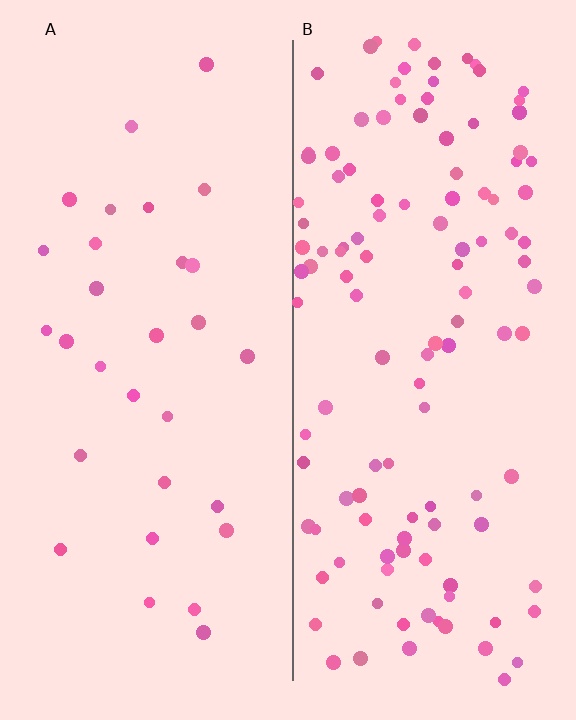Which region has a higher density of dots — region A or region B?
B (the right).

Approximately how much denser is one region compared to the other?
Approximately 4.0× — region B over region A.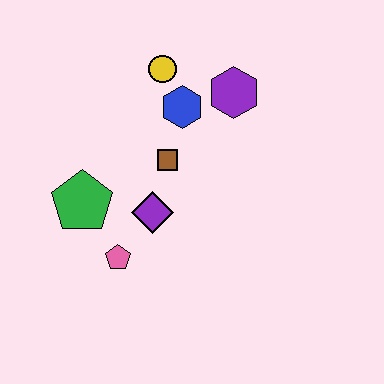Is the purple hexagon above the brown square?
Yes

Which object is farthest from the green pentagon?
The purple hexagon is farthest from the green pentagon.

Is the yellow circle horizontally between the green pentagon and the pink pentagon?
No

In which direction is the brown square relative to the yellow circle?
The brown square is below the yellow circle.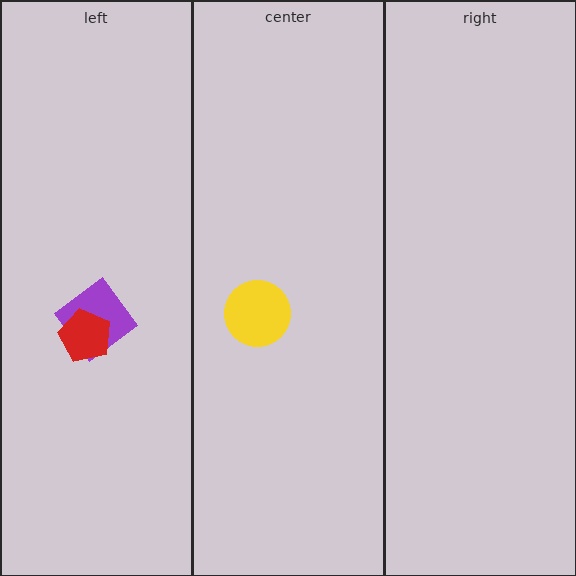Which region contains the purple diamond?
The left region.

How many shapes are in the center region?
1.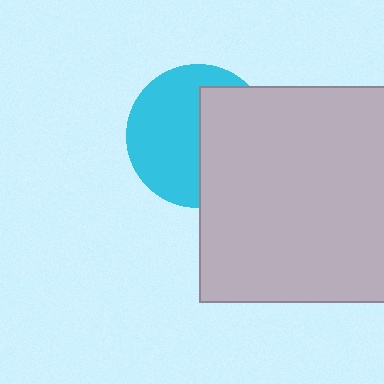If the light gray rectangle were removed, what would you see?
You would see the complete cyan circle.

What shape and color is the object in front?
The object in front is a light gray rectangle.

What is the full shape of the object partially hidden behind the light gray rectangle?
The partially hidden object is a cyan circle.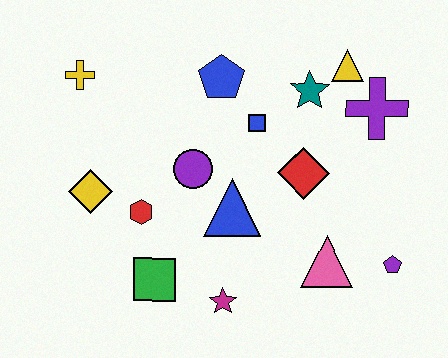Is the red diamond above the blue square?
No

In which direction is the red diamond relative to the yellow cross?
The red diamond is to the right of the yellow cross.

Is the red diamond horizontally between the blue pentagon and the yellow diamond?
No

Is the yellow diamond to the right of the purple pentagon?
No